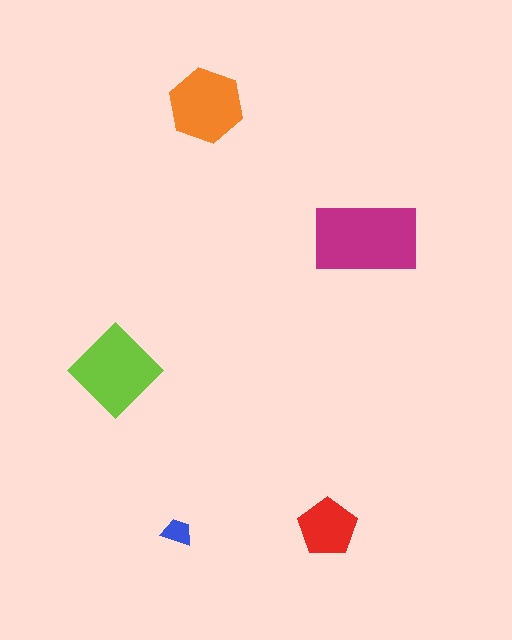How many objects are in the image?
There are 5 objects in the image.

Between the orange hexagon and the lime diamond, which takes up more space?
The lime diamond.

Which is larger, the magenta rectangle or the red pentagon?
The magenta rectangle.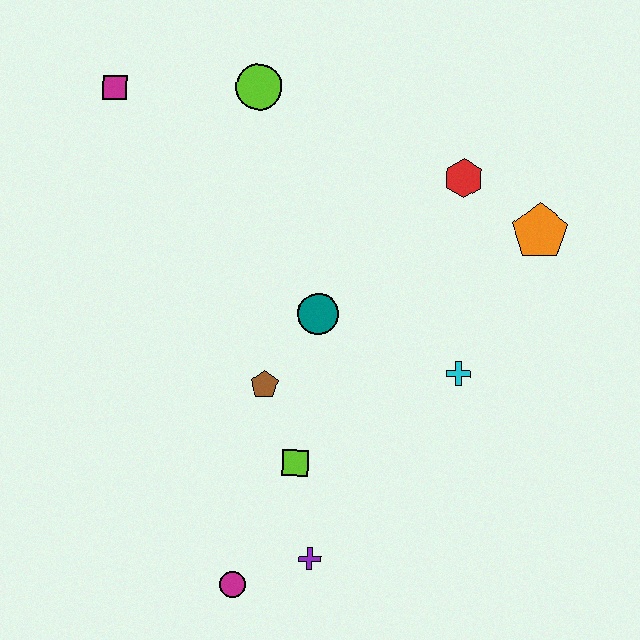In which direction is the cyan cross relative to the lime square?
The cyan cross is to the right of the lime square.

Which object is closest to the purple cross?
The magenta circle is closest to the purple cross.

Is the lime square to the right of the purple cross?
No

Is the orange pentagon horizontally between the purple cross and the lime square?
No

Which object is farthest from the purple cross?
The magenta square is farthest from the purple cross.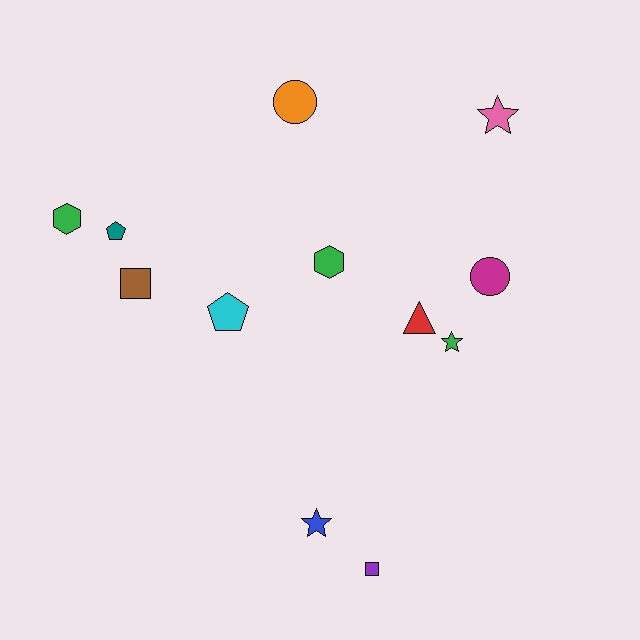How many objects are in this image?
There are 12 objects.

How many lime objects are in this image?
There are no lime objects.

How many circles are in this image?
There are 2 circles.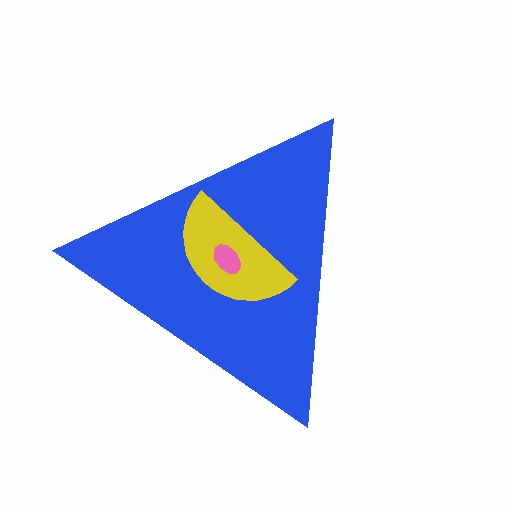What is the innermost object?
The pink ellipse.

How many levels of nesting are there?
3.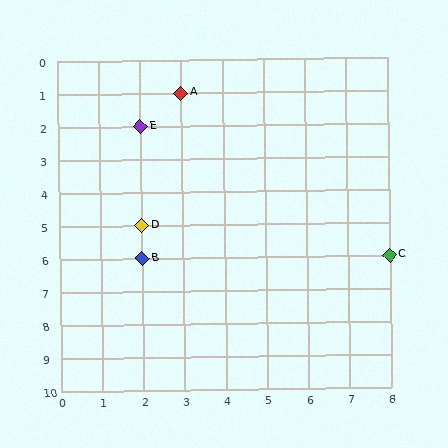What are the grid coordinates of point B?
Point B is at grid coordinates (2, 6).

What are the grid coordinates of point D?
Point D is at grid coordinates (2, 5).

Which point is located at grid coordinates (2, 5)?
Point D is at (2, 5).